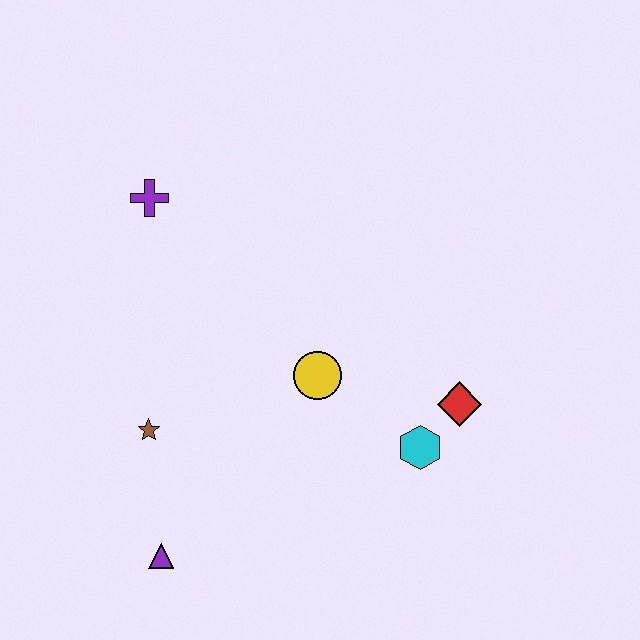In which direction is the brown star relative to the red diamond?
The brown star is to the left of the red diamond.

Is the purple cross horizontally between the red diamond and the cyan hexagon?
No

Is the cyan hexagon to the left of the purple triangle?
No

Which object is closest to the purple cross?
The brown star is closest to the purple cross.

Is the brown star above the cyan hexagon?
Yes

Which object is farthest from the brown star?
The red diamond is farthest from the brown star.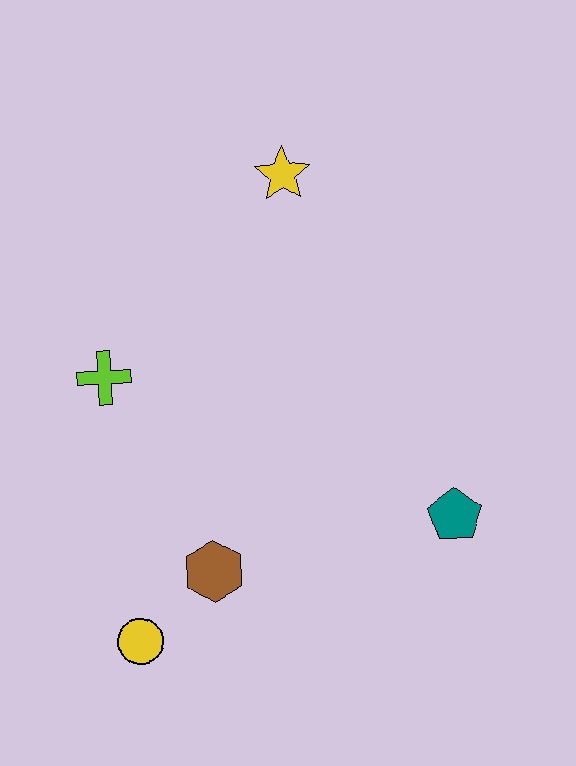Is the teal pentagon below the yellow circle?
No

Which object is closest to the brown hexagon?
The yellow circle is closest to the brown hexagon.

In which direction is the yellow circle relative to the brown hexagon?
The yellow circle is to the left of the brown hexagon.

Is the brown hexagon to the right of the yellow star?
No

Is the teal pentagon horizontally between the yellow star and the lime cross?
No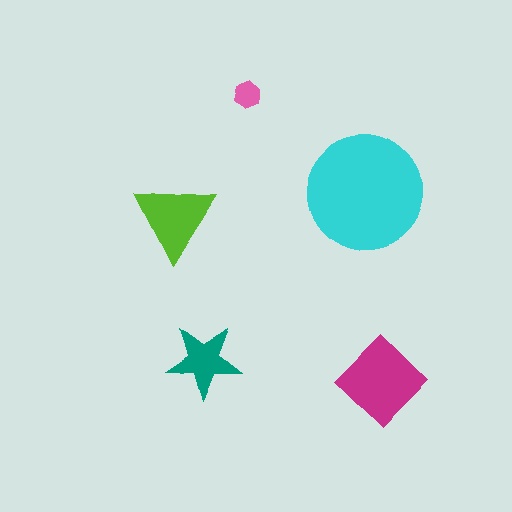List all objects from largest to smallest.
The cyan circle, the magenta diamond, the lime triangle, the teal star, the pink hexagon.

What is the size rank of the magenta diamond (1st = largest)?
2nd.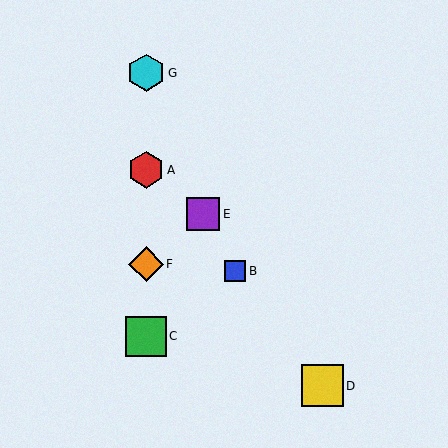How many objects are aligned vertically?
4 objects (A, C, F, G) are aligned vertically.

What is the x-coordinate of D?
Object D is at x≈322.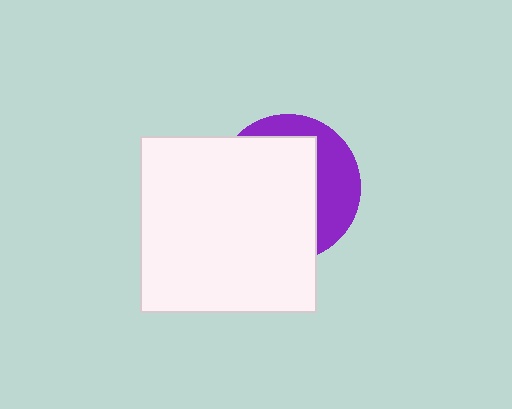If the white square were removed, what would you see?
You would see the complete purple circle.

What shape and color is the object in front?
The object in front is a white square.